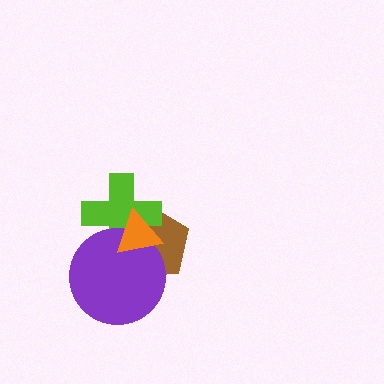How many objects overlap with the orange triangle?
3 objects overlap with the orange triangle.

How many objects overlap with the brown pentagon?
3 objects overlap with the brown pentagon.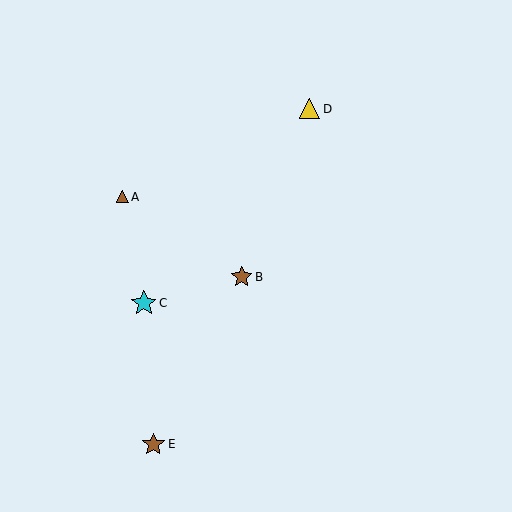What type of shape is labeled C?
Shape C is a cyan star.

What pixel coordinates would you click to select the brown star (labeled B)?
Click at (242, 277) to select the brown star B.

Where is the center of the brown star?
The center of the brown star is at (242, 277).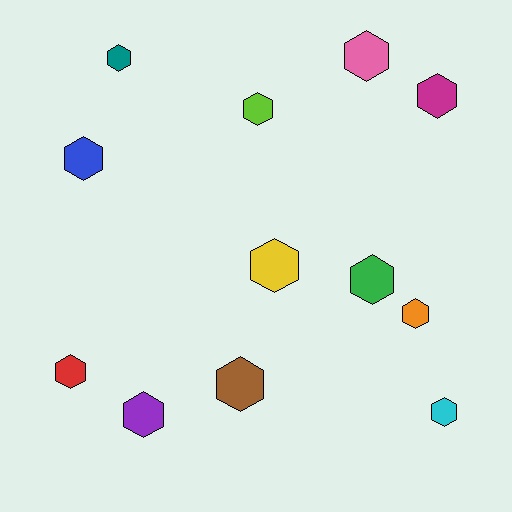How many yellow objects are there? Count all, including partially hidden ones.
There is 1 yellow object.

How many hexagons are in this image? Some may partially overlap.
There are 12 hexagons.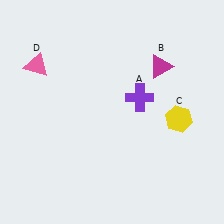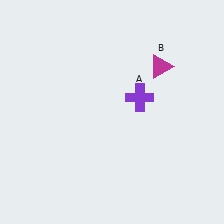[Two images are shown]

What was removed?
The pink triangle (D), the yellow hexagon (C) were removed in Image 2.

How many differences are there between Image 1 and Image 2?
There are 2 differences between the two images.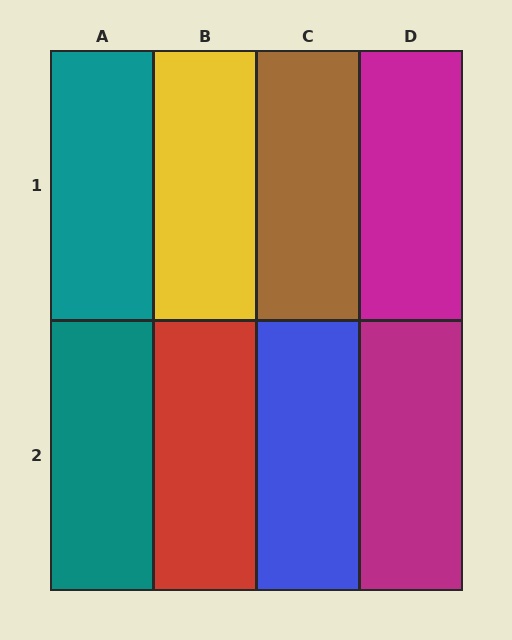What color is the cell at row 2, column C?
Blue.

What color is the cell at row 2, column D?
Magenta.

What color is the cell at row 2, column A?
Teal.